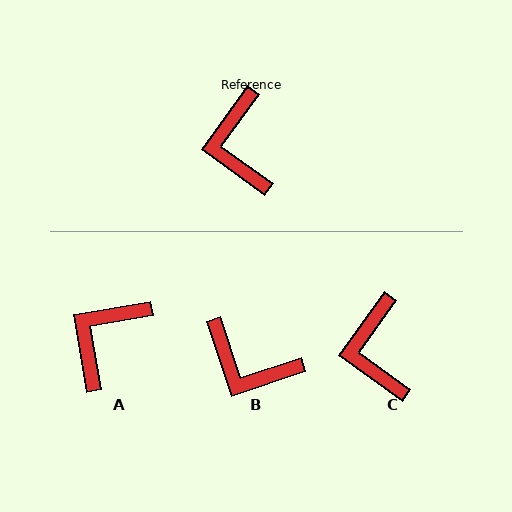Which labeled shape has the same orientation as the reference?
C.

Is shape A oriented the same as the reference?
No, it is off by about 44 degrees.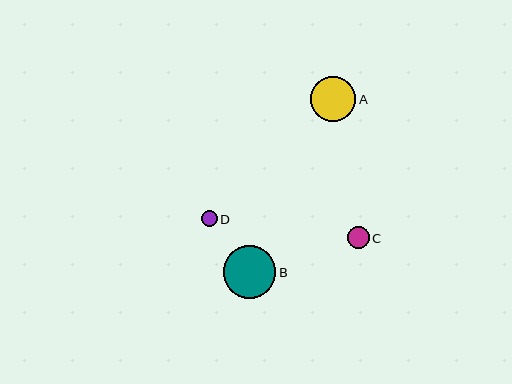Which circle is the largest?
Circle B is the largest with a size of approximately 52 pixels.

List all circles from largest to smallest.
From largest to smallest: B, A, C, D.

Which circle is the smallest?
Circle D is the smallest with a size of approximately 16 pixels.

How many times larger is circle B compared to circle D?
Circle B is approximately 3.2 times the size of circle D.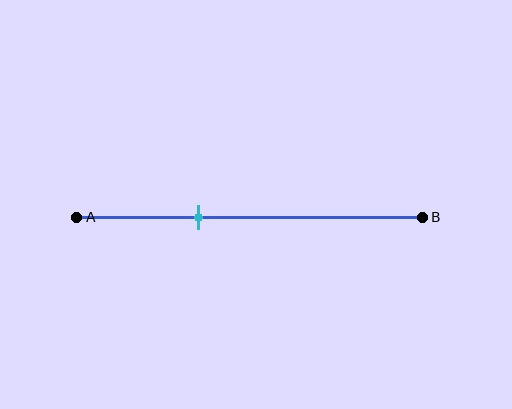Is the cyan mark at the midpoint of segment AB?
No, the mark is at about 35% from A, not at the 50% midpoint.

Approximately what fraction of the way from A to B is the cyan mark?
The cyan mark is approximately 35% of the way from A to B.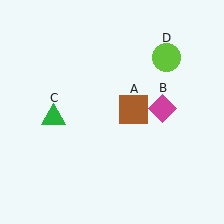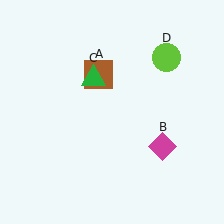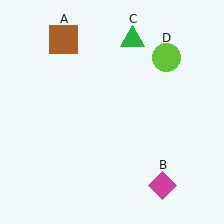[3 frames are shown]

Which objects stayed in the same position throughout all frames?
Lime circle (object D) remained stationary.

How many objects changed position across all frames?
3 objects changed position: brown square (object A), magenta diamond (object B), green triangle (object C).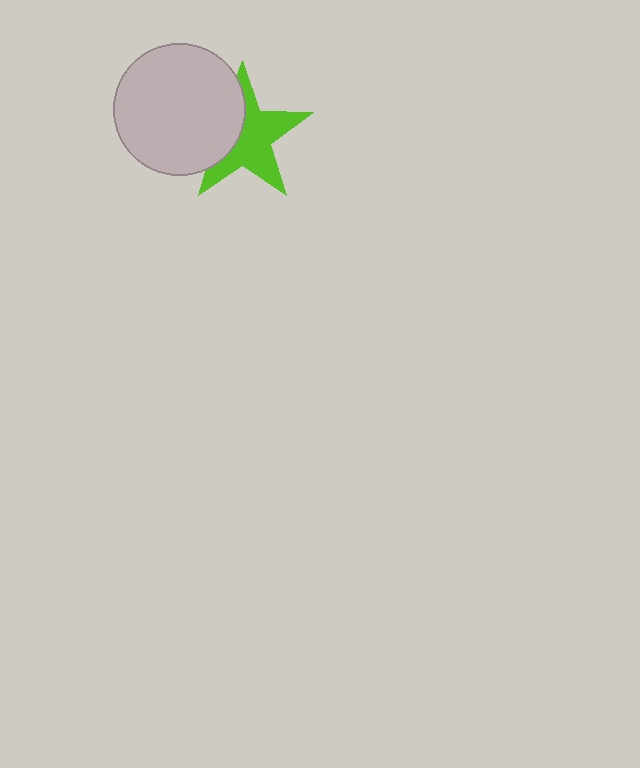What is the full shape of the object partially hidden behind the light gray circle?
The partially hidden object is a lime star.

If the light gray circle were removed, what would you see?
You would see the complete lime star.